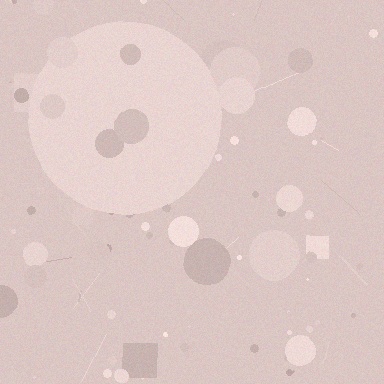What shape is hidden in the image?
A circle is hidden in the image.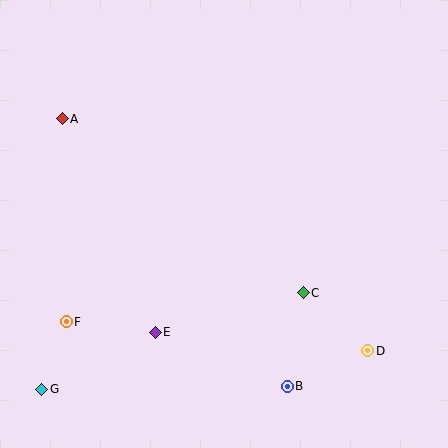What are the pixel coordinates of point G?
Point G is at (42, 389).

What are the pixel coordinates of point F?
Point F is at (66, 322).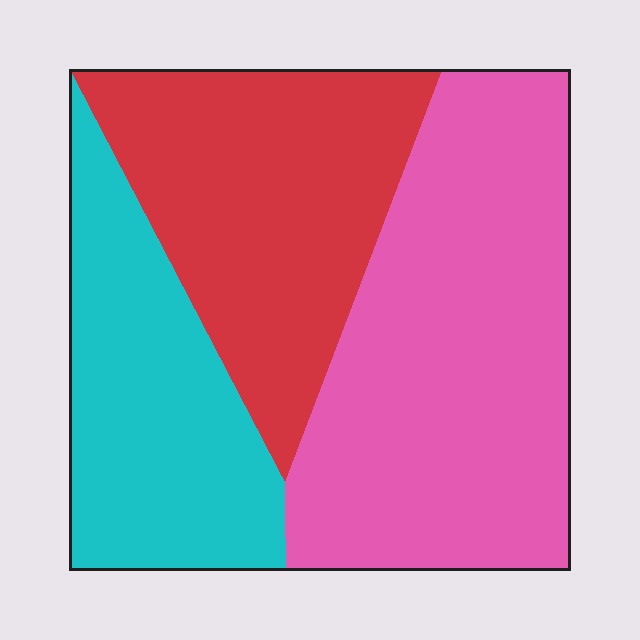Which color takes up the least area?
Cyan, at roughly 25%.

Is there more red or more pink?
Pink.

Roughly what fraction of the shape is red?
Red covers about 30% of the shape.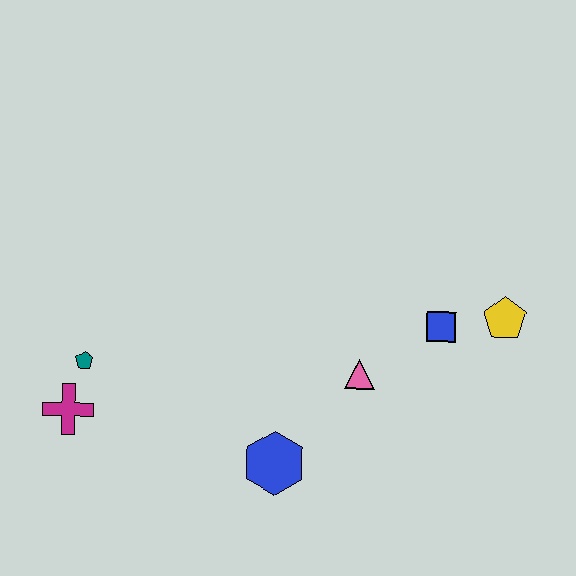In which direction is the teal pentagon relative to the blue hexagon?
The teal pentagon is to the left of the blue hexagon.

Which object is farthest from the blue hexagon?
The yellow pentagon is farthest from the blue hexagon.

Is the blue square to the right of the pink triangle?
Yes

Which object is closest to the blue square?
The yellow pentagon is closest to the blue square.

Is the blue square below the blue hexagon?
No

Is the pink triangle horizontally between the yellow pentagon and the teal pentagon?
Yes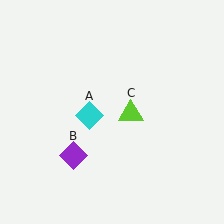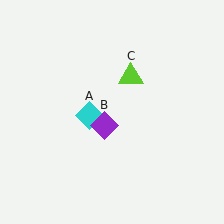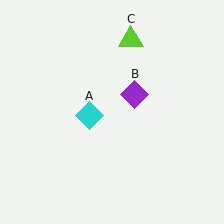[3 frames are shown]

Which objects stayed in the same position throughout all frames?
Cyan diamond (object A) remained stationary.